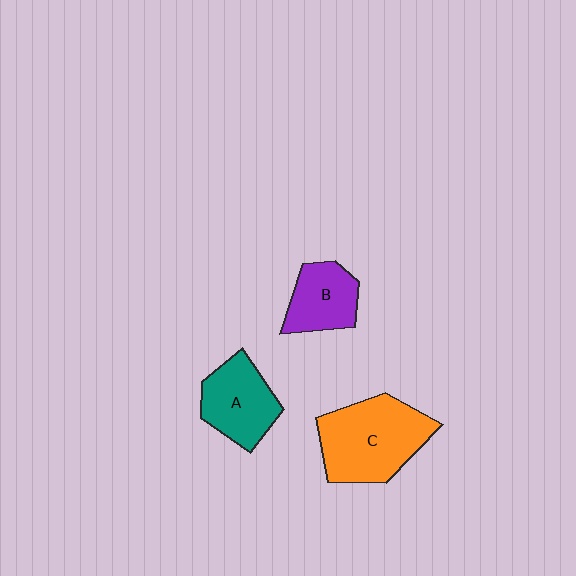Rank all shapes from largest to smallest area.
From largest to smallest: C (orange), A (teal), B (purple).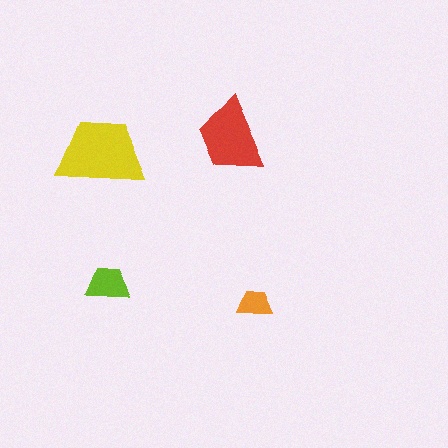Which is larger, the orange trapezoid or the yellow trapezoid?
The yellow one.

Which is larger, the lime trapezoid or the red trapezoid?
The red one.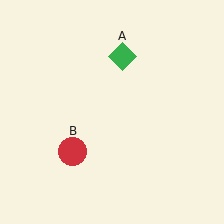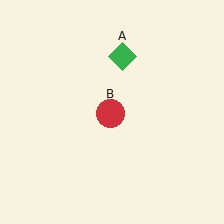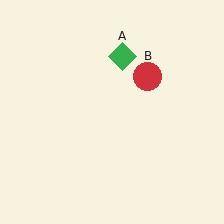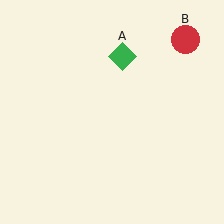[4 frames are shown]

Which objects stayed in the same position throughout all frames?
Green diamond (object A) remained stationary.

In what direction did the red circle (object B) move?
The red circle (object B) moved up and to the right.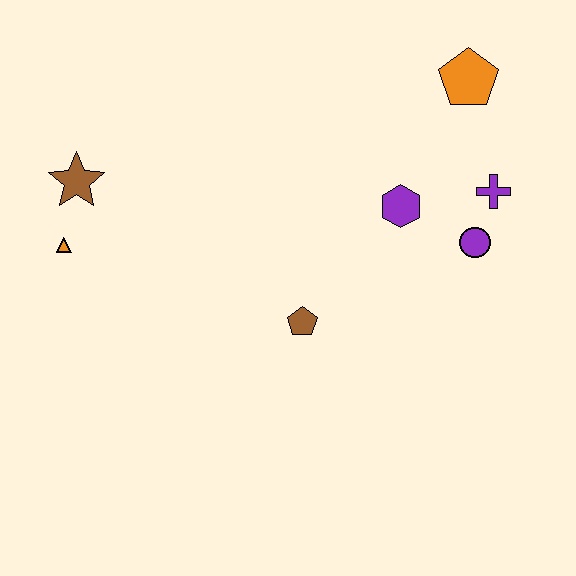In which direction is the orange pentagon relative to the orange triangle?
The orange pentagon is to the right of the orange triangle.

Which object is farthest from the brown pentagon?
The orange pentagon is farthest from the brown pentagon.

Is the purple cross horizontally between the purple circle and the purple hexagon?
No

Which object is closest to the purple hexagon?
The purple circle is closest to the purple hexagon.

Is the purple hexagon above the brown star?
No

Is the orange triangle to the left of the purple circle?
Yes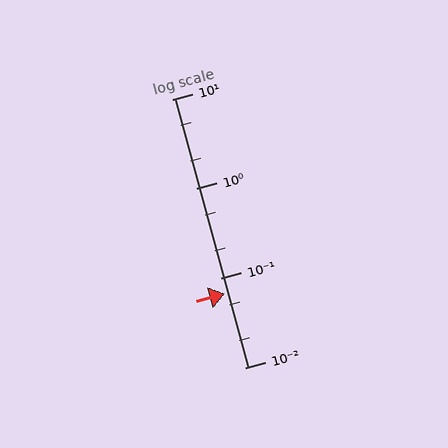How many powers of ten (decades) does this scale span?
The scale spans 3 decades, from 0.01 to 10.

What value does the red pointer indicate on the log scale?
The pointer indicates approximately 0.067.